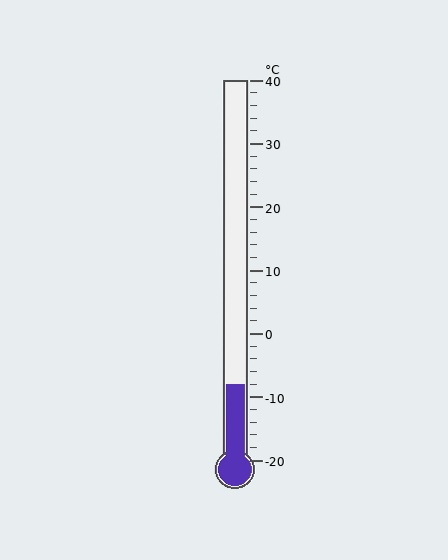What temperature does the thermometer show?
The thermometer shows approximately -8°C.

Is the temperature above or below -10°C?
The temperature is above -10°C.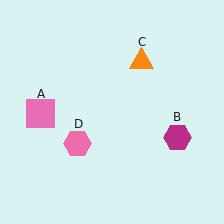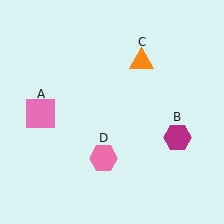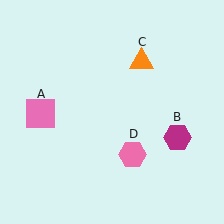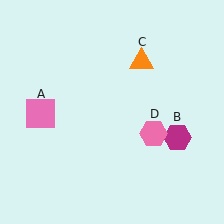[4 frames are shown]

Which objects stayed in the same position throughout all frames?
Pink square (object A) and magenta hexagon (object B) and orange triangle (object C) remained stationary.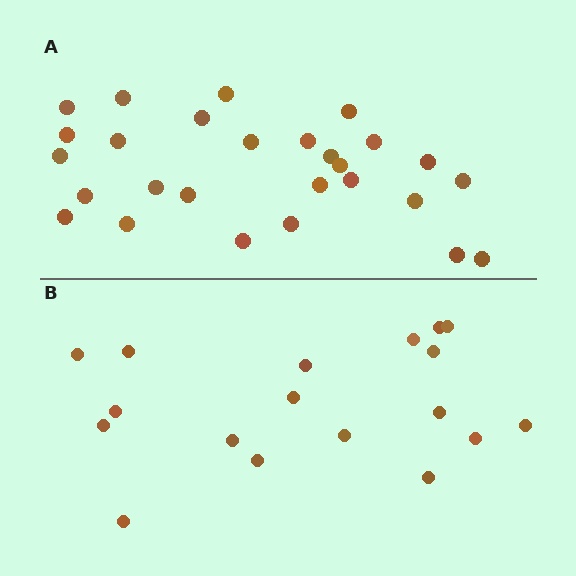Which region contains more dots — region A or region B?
Region A (the top region) has more dots.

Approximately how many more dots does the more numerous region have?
Region A has roughly 8 or so more dots than region B.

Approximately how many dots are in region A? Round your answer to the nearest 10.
About 30 dots. (The exact count is 27, which rounds to 30.)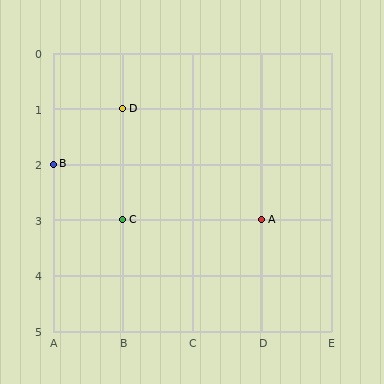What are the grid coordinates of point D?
Point D is at grid coordinates (B, 1).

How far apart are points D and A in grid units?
Points D and A are 2 columns and 2 rows apart (about 2.8 grid units diagonally).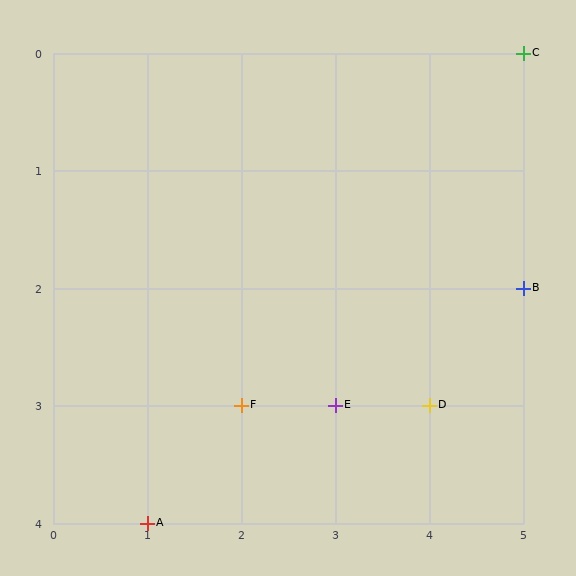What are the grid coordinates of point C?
Point C is at grid coordinates (5, 0).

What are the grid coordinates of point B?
Point B is at grid coordinates (5, 2).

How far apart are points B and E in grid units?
Points B and E are 2 columns and 1 row apart (about 2.2 grid units diagonally).